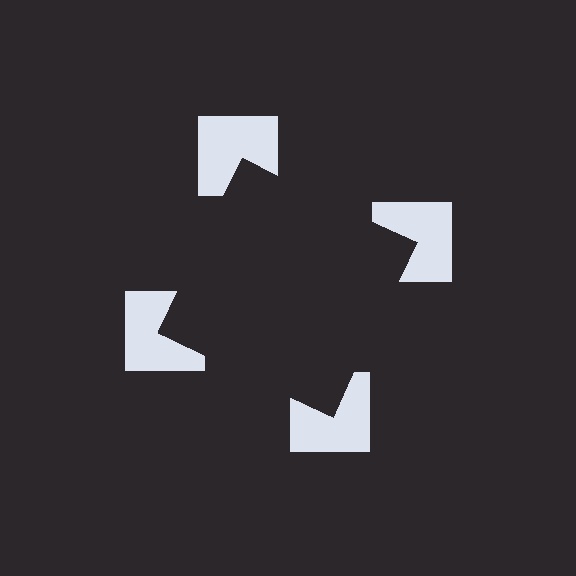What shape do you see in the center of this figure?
An illusory square — its edges are inferred from the aligned wedge cuts in the notched squares, not physically drawn.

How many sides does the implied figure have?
4 sides.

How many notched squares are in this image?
There are 4 — one at each vertex of the illusory square.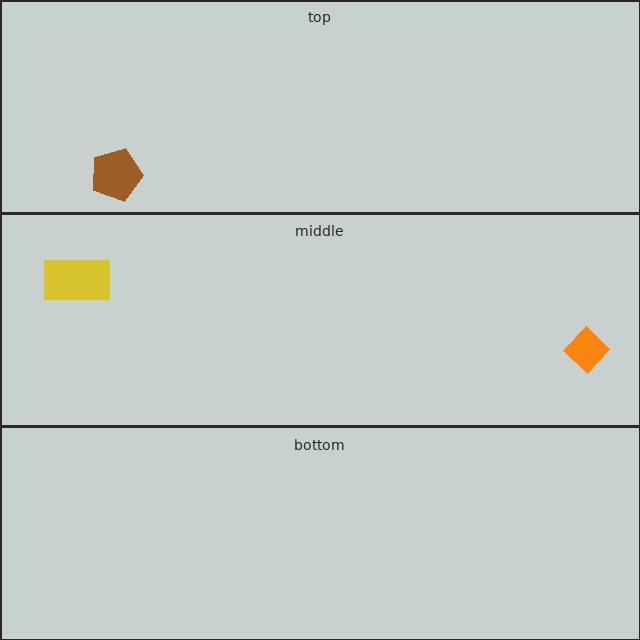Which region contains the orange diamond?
The middle region.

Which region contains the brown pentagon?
The top region.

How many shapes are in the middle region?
2.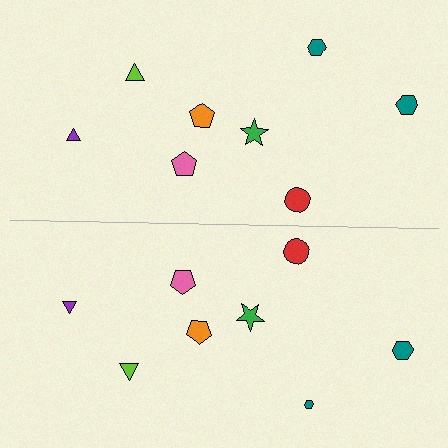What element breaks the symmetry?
The teal hexagon on the bottom side has a different size than its mirror counterpart.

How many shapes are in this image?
There are 16 shapes in this image.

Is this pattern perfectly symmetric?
No, the pattern is not perfectly symmetric. The teal hexagon on the bottom side has a different size than its mirror counterpart.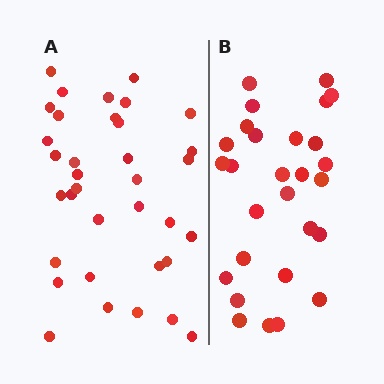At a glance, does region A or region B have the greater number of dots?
Region A (the left region) has more dots.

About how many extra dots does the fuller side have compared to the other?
Region A has roughly 8 or so more dots than region B.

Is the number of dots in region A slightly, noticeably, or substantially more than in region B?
Region A has noticeably more, but not dramatically so. The ratio is roughly 1.2 to 1.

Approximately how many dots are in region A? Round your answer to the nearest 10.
About 40 dots. (The exact count is 35, which rounds to 40.)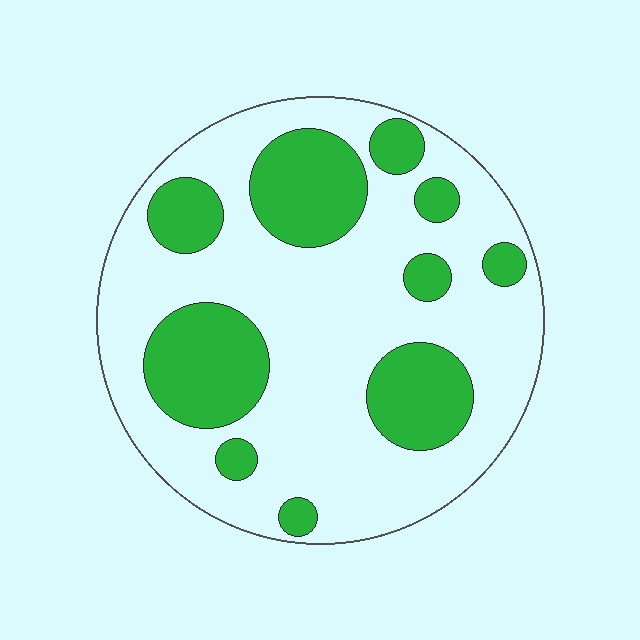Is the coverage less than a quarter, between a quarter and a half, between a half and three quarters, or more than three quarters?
Between a quarter and a half.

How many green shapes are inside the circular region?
10.